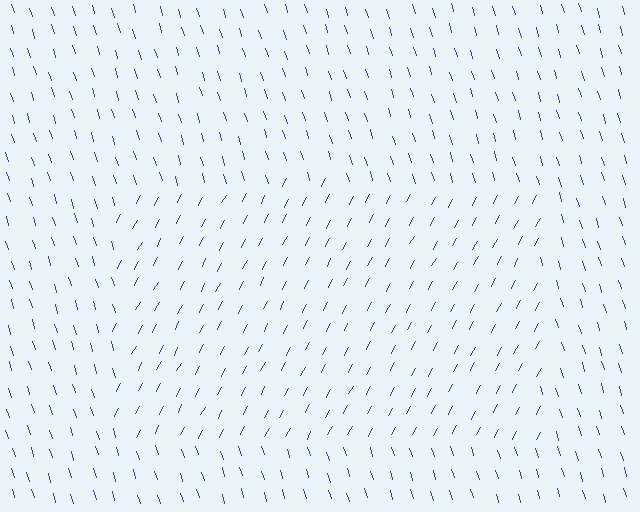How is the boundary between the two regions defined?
The boundary is defined purely by a change in line orientation (approximately 45 degrees difference). All lines are the same color and thickness.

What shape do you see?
I see a rectangle.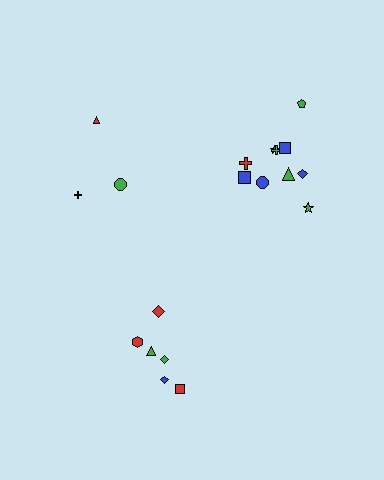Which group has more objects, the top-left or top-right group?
The top-right group.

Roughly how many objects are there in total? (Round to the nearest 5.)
Roughly 20 objects in total.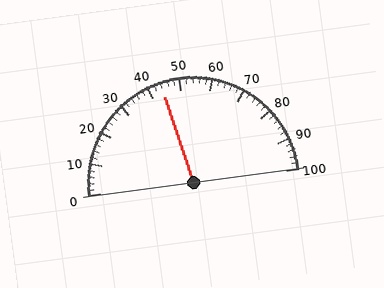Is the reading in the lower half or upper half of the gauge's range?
The reading is in the lower half of the range (0 to 100).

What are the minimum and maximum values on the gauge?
The gauge ranges from 0 to 100.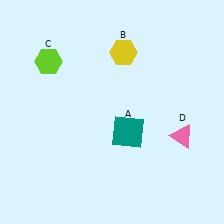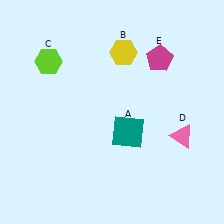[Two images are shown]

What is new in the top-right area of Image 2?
A magenta pentagon (E) was added in the top-right area of Image 2.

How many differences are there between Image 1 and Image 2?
There is 1 difference between the two images.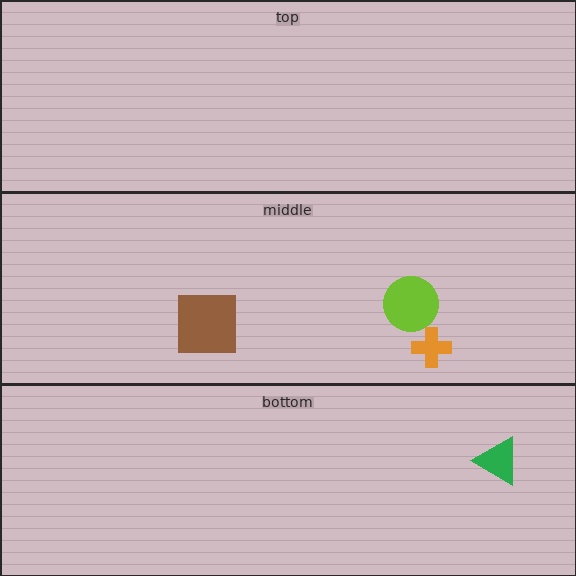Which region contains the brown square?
The middle region.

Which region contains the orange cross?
The middle region.